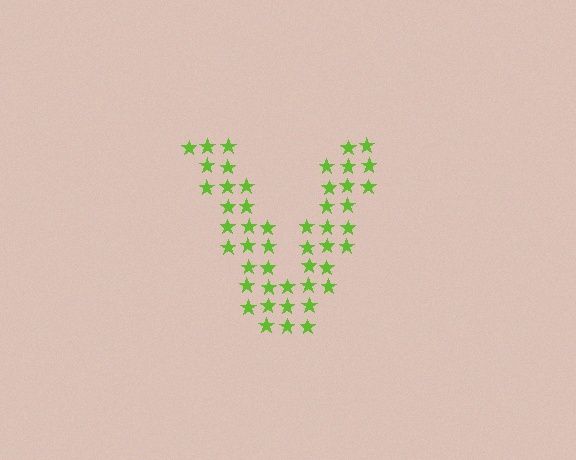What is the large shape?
The large shape is the letter V.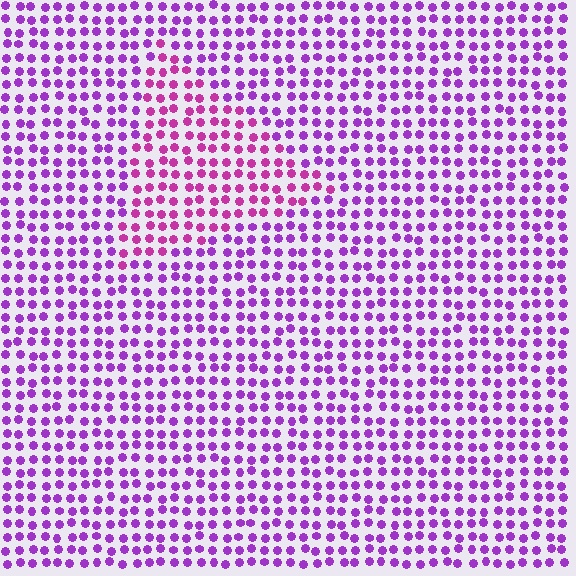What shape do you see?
I see a triangle.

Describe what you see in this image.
The image is filled with small purple elements in a uniform arrangement. A triangle-shaped region is visible where the elements are tinted to a slightly different hue, forming a subtle color boundary.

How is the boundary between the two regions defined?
The boundary is defined purely by a slight shift in hue (about 30 degrees). Spacing, size, and orientation are identical on both sides.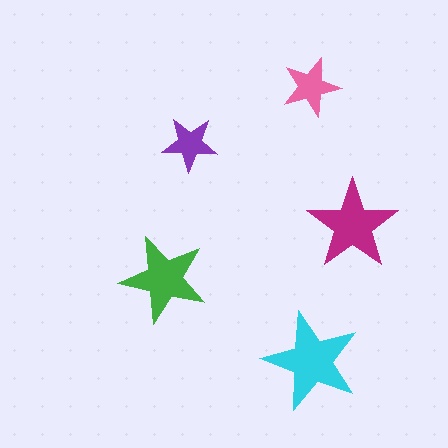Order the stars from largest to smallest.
the cyan one, the magenta one, the green one, the pink one, the purple one.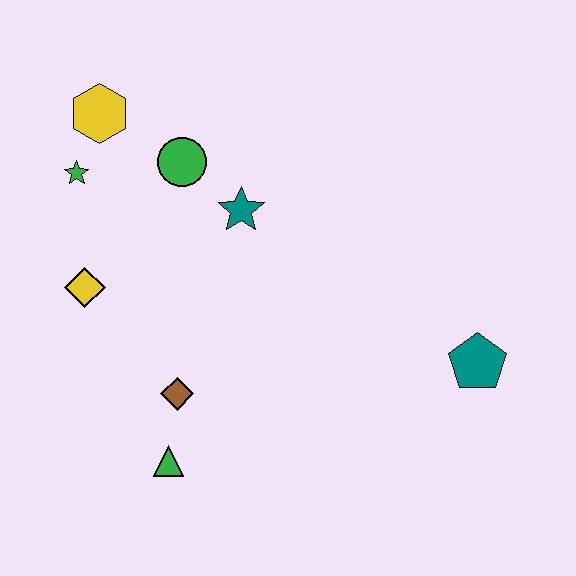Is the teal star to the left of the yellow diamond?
No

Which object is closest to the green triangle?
The brown diamond is closest to the green triangle.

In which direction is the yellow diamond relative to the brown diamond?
The yellow diamond is above the brown diamond.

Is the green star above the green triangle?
Yes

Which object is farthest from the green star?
The teal pentagon is farthest from the green star.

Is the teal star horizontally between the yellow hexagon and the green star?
No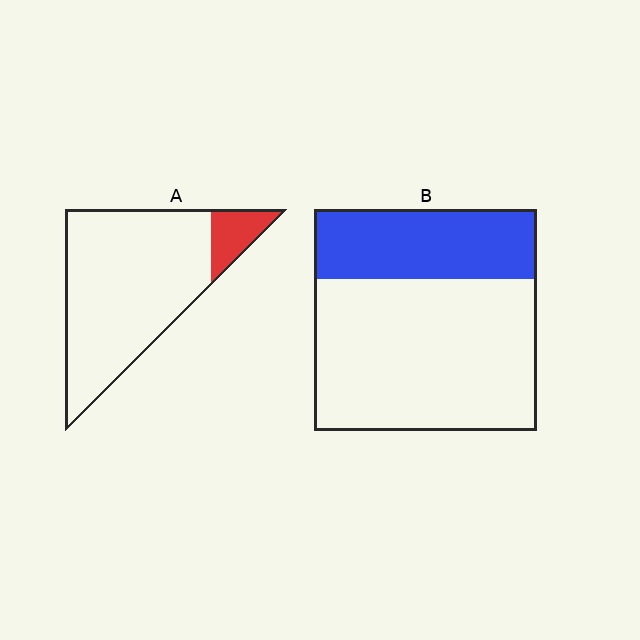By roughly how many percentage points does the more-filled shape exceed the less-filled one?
By roughly 20 percentage points (B over A).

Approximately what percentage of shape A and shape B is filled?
A is approximately 10% and B is approximately 30%.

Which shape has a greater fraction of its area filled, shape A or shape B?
Shape B.